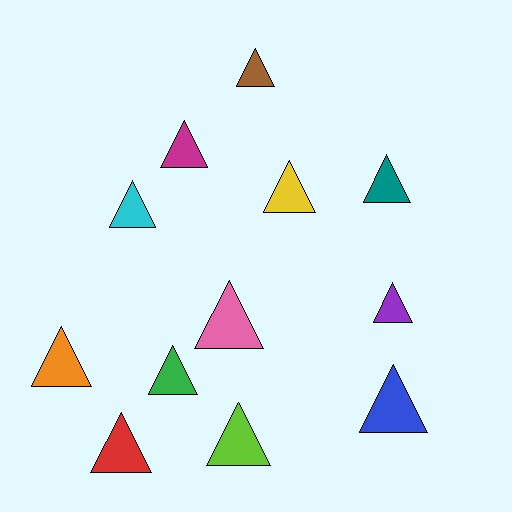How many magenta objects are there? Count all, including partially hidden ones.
There is 1 magenta object.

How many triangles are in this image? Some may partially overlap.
There are 12 triangles.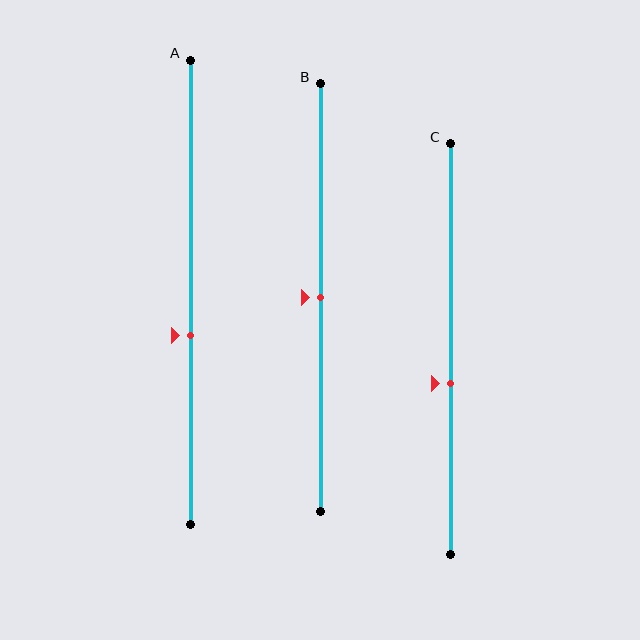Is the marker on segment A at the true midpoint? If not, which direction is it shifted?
No, the marker on segment A is shifted downward by about 9% of the segment length.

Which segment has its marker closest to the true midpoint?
Segment B has its marker closest to the true midpoint.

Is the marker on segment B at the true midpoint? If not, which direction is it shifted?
Yes, the marker on segment B is at the true midpoint.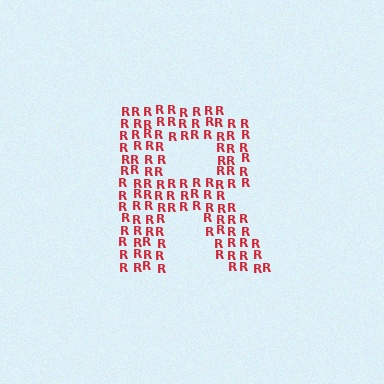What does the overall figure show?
The overall figure shows the letter R.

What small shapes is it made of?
It is made of small letter R's.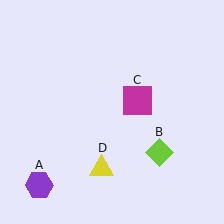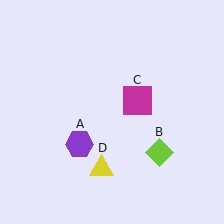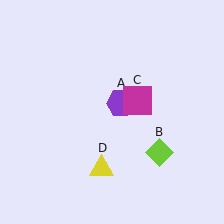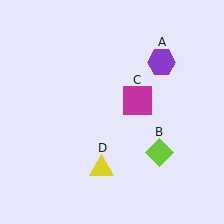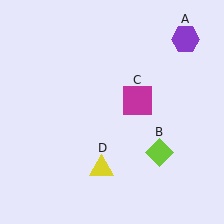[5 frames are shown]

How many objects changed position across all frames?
1 object changed position: purple hexagon (object A).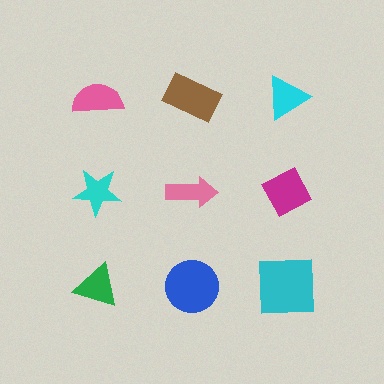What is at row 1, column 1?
A pink semicircle.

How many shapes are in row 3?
3 shapes.